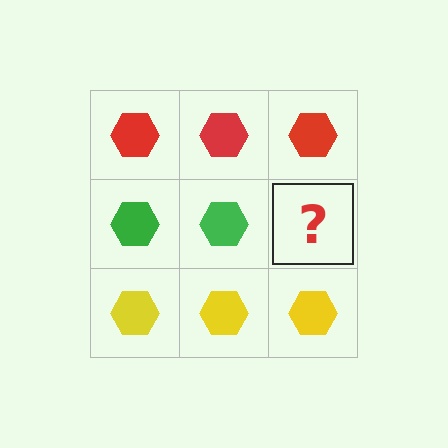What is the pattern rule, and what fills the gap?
The rule is that each row has a consistent color. The gap should be filled with a green hexagon.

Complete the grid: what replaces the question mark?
The question mark should be replaced with a green hexagon.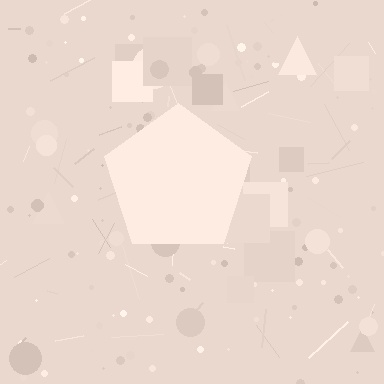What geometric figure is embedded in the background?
A pentagon is embedded in the background.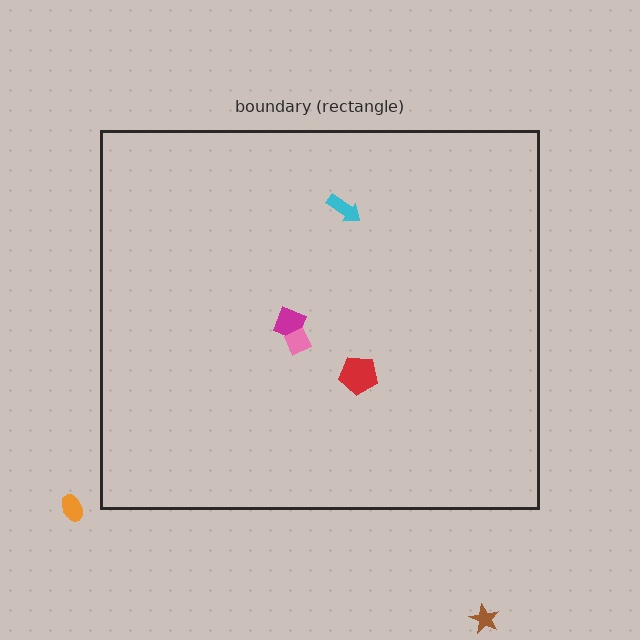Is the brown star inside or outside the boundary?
Outside.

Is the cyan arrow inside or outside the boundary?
Inside.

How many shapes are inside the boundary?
4 inside, 2 outside.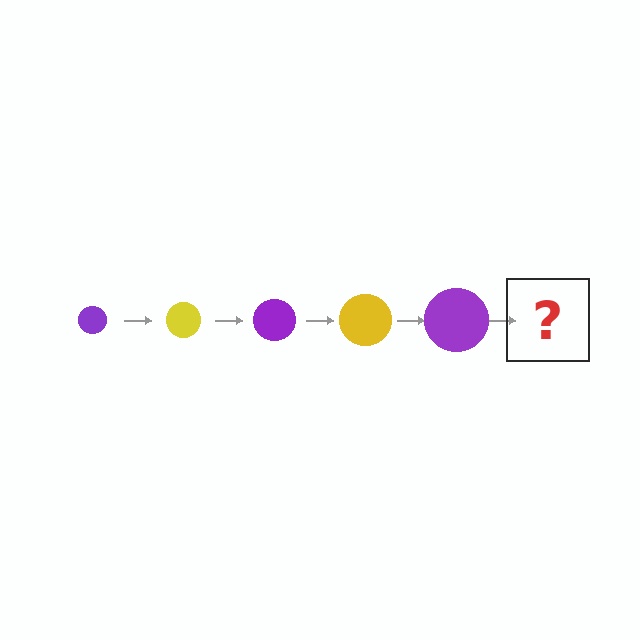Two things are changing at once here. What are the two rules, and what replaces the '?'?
The two rules are that the circle grows larger each step and the color cycles through purple and yellow. The '?' should be a yellow circle, larger than the previous one.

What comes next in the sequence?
The next element should be a yellow circle, larger than the previous one.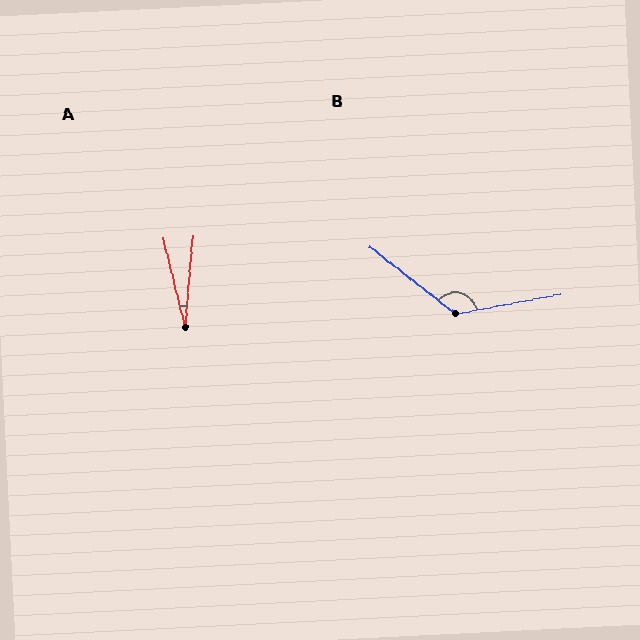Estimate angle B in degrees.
Approximately 131 degrees.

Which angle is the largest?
B, at approximately 131 degrees.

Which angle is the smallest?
A, at approximately 18 degrees.